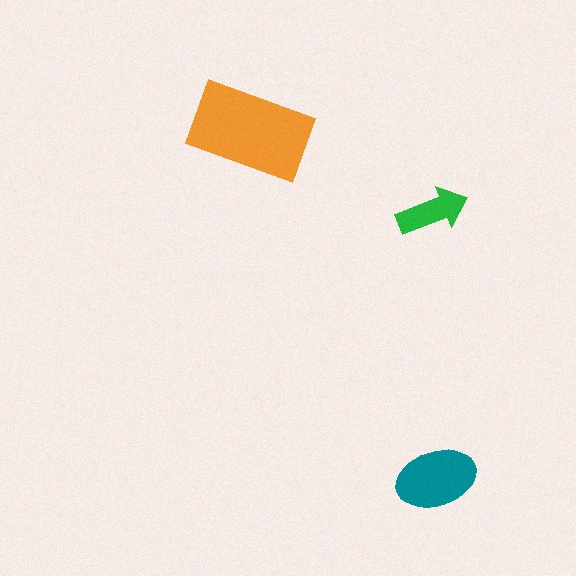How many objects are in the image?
There are 3 objects in the image.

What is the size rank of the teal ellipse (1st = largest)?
2nd.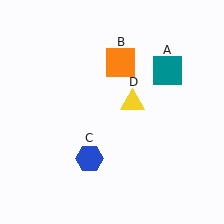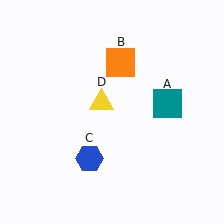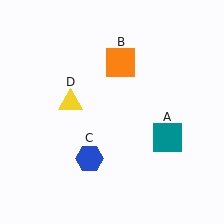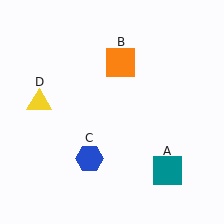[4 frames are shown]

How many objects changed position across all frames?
2 objects changed position: teal square (object A), yellow triangle (object D).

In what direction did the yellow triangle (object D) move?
The yellow triangle (object D) moved left.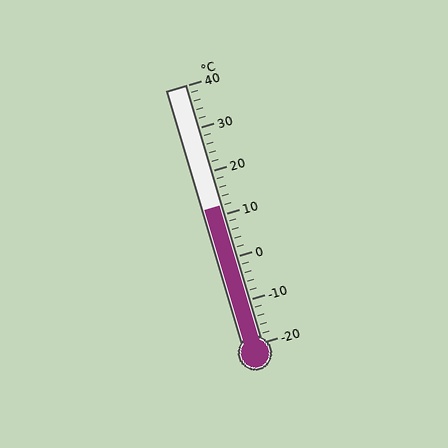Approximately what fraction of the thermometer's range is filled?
The thermometer is filled to approximately 55% of its range.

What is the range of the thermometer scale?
The thermometer scale ranges from -20°C to 40°C.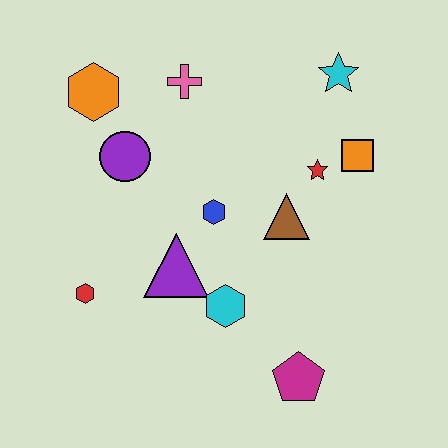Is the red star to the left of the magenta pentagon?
No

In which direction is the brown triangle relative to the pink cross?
The brown triangle is below the pink cross.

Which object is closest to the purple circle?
The orange hexagon is closest to the purple circle.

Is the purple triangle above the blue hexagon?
No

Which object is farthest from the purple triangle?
The cyan star is farthest from the purple triangle.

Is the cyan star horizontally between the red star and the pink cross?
No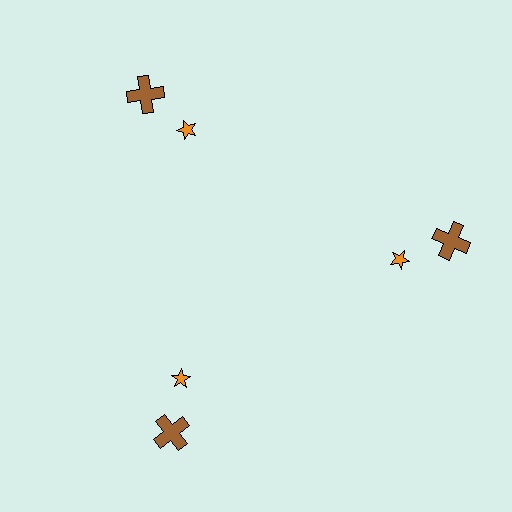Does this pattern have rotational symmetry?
Yes, this pattern has 3-fold rotational symmetry. It looks the same after rotating 120 degrees around the center.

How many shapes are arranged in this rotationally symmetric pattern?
There are 6 shapes, arranged in 3 groups of 2.